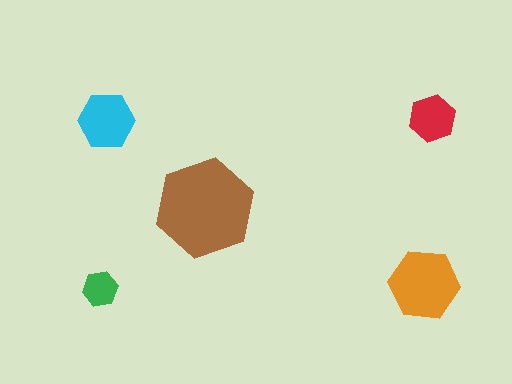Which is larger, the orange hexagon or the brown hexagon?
The brown one.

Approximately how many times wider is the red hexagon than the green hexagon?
About 1.5 times wider.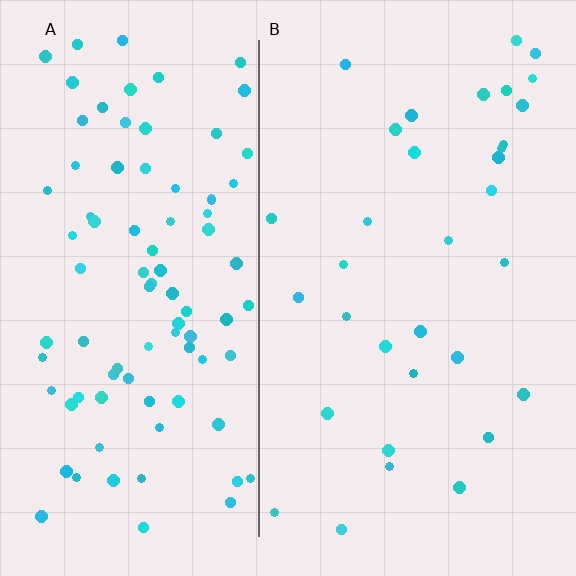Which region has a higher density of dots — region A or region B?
A (the left).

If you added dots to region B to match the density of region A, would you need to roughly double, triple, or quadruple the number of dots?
Approximately triple.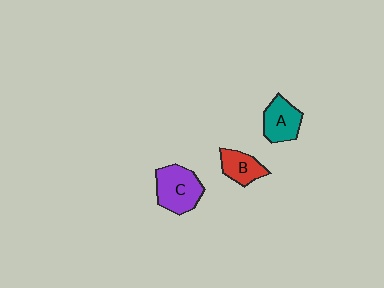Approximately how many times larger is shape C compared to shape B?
Approximately 1.5 times.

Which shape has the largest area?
Shape C (purple).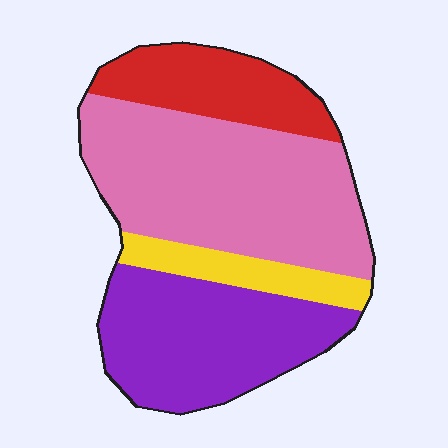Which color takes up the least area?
Yellow, at roughly 10%.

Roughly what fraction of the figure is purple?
Purple takes up about one third (1/3) of the figure.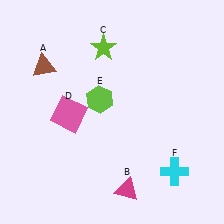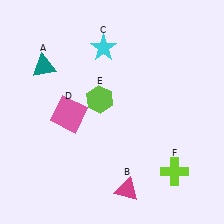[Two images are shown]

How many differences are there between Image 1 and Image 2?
There are 3 differences between the two images.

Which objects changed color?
A changed from brown to teal. C changed from lime to cyan. F changed from cyan to lime.